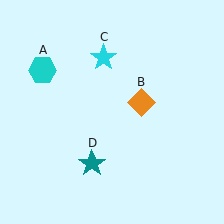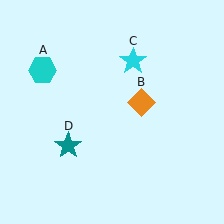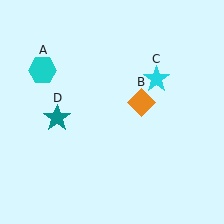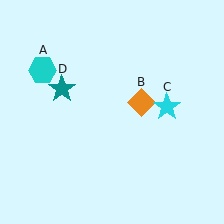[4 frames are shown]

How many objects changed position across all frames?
2 objects changed position: cyan star (object C), teal star (object D).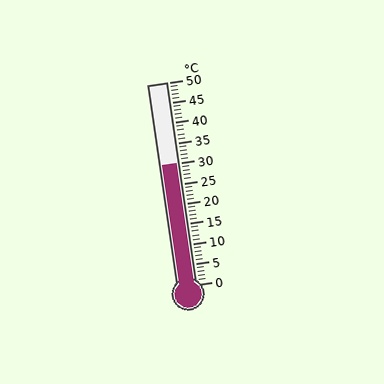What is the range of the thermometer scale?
The thermometer scale ranges from 0°C to 50°C.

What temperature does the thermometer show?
The thermometer shows approximately 30°C.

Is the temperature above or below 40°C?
The temperature is below 40°C.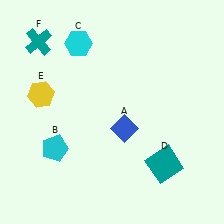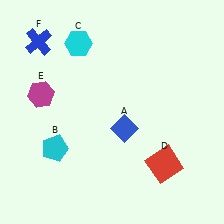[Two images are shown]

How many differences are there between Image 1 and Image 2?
There are 3 differences between the two images.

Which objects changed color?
D changed from teal to red. E changed from yellow to magenta. F changed from teal to blue.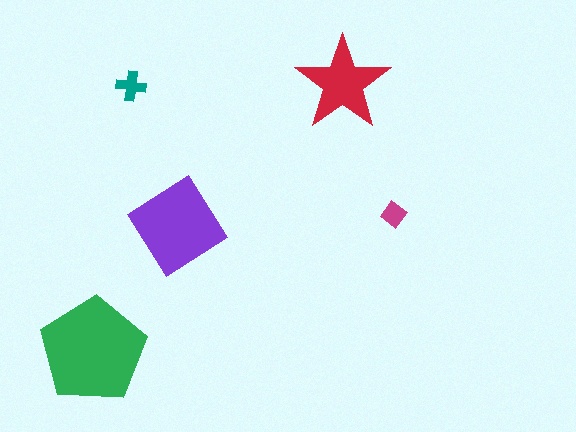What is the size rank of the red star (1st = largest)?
3rd.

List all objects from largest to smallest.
The green pentagon, the purple diamond, the red star, the teal cross, the magenta diamond.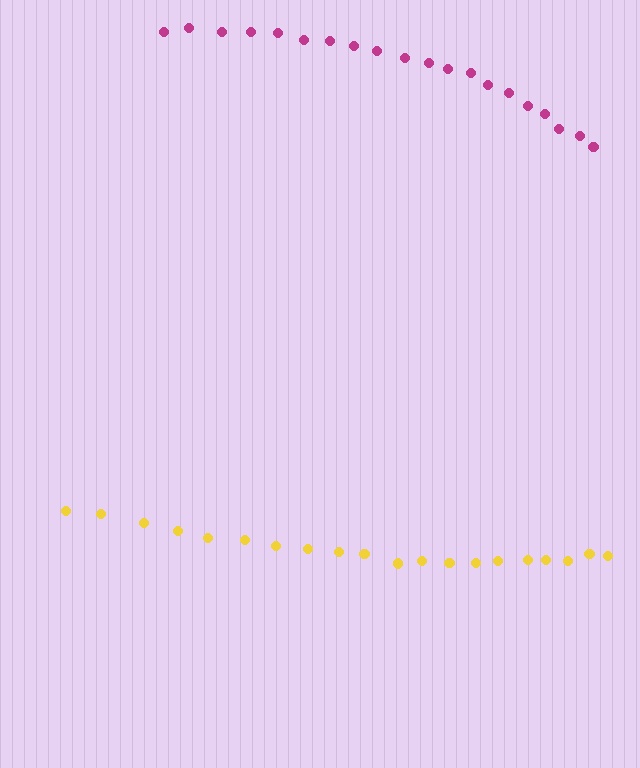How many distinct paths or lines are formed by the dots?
There are 2 distinct paths.